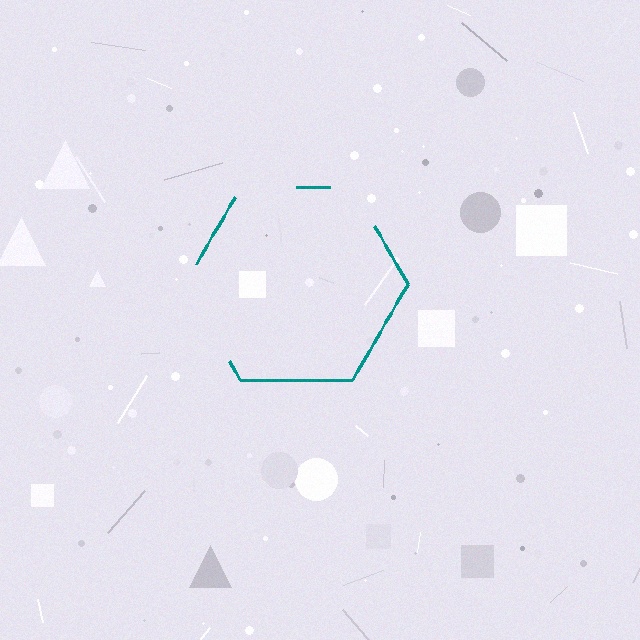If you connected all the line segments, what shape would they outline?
They would outline a hexagon.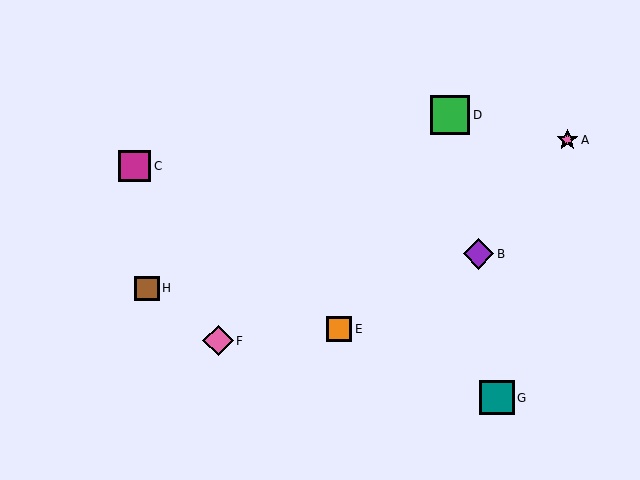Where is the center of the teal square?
The center of the teal square is at (497, 398).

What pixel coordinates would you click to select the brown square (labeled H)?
Click at (147, 288) to select the brown square H.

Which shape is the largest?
The green square (labeled D) is the largest.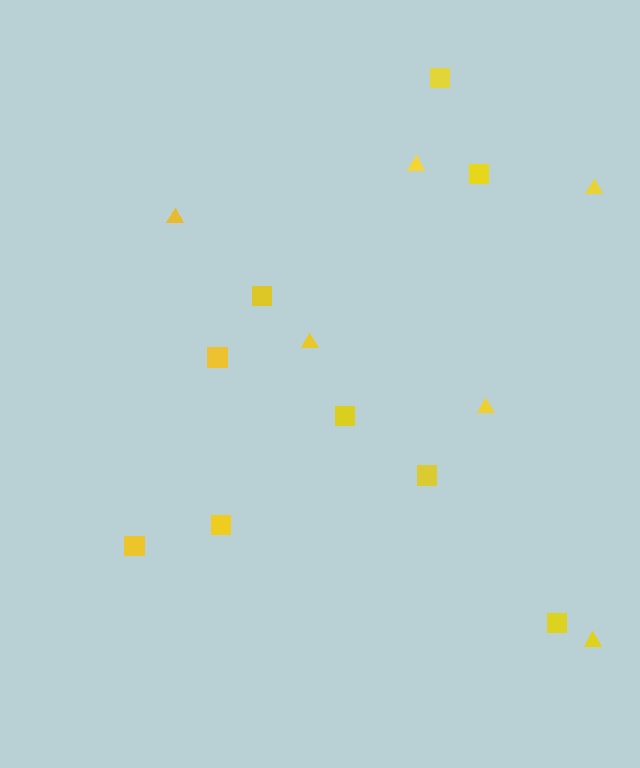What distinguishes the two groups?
There are 2 groups: one group of triangles (6) and one group of squares (9).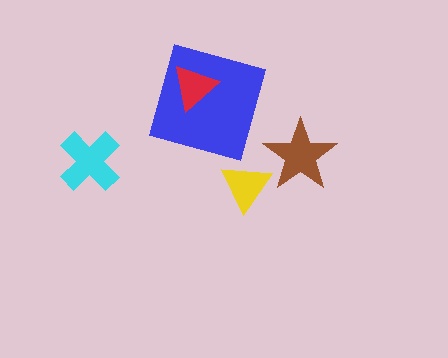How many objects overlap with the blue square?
1 object overlaps with the blue square.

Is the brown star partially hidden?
No, no other shape covers it.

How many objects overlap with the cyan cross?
0 objects overlap with the cyan cross.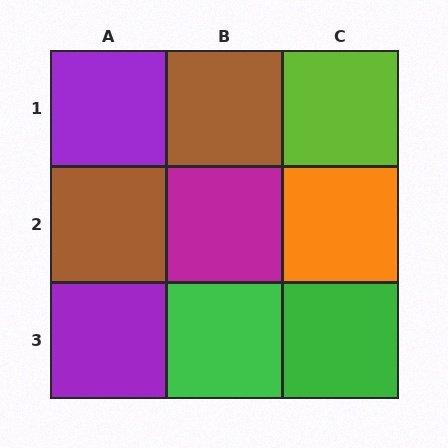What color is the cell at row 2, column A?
Brown.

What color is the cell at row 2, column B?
Magenta.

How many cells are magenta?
1 cell is magenta.